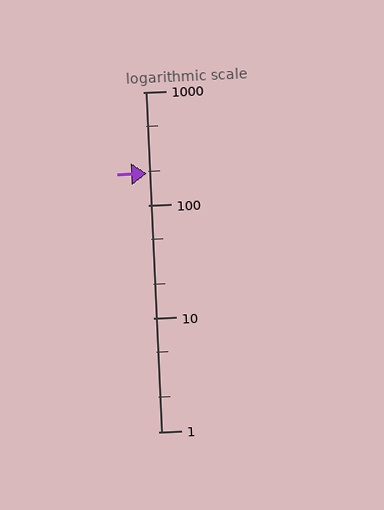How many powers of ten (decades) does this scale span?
The scale spans 3 decades, from 1 to 1000.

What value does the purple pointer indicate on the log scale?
The pointer indicates approximately 190.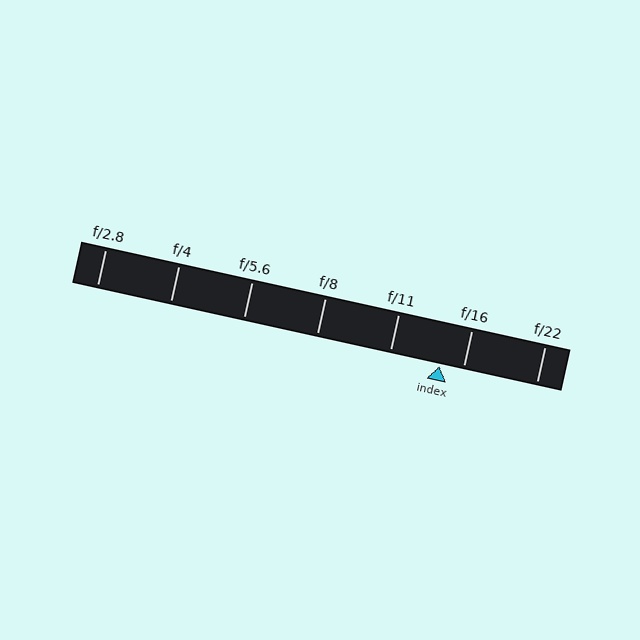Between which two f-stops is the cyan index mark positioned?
The index mark is between f/11 and f/16.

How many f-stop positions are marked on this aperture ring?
There are 7 f-stop positions marked.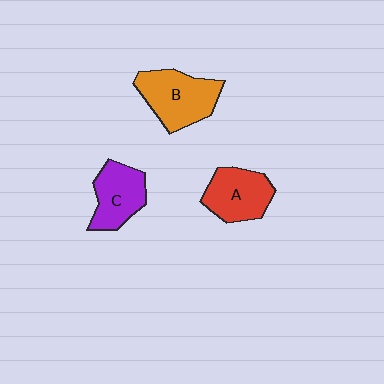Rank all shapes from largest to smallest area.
From largest to smallest: B (orange), A (red), C (purple).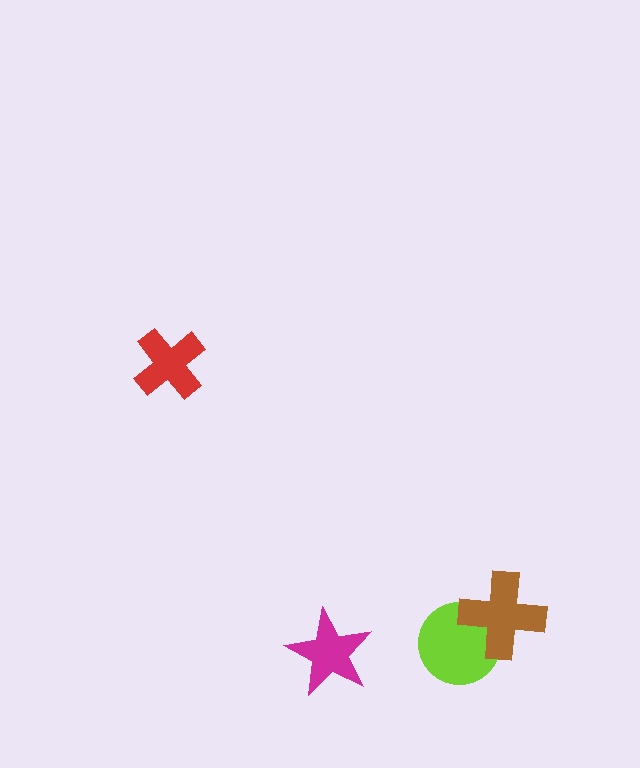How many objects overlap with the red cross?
0 objects overlap with the red cross.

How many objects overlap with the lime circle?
1 object overlaps with the lime circle.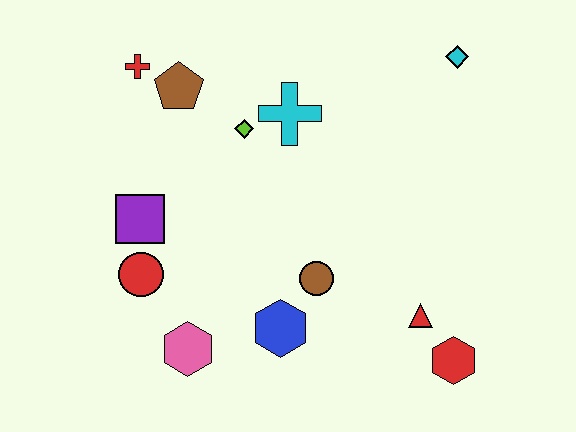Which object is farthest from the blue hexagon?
The cyan diamond is farthest from the blue hexagon.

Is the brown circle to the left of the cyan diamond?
Yes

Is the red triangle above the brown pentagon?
No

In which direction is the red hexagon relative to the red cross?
The red hexagon is to the right of the red cross.